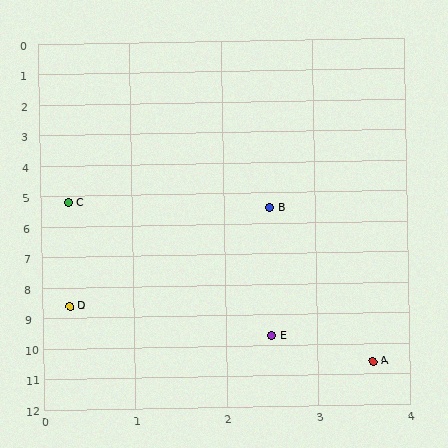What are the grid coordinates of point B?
Point B is at approximately (2.5, 5.5).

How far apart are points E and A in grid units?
Points E and A are about 1.4 grid units apart.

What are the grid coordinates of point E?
Point E is at approximately (2.5, 9.7).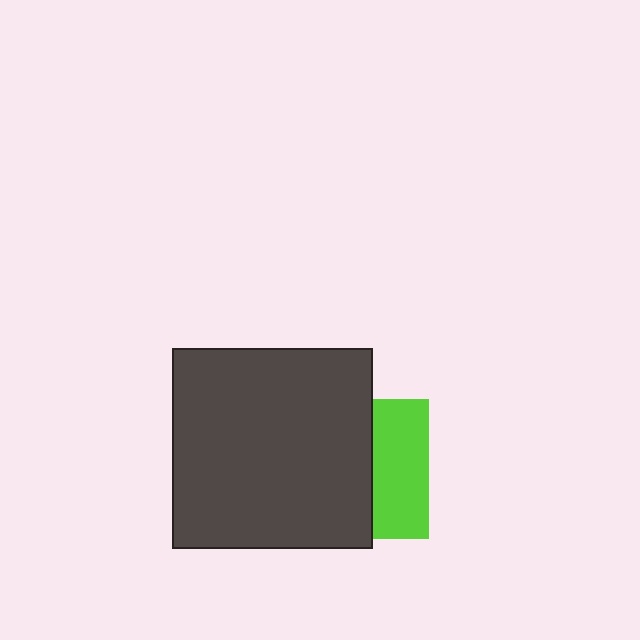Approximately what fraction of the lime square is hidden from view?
Roughly 60% of the lime square is hidden behind the dark gray square.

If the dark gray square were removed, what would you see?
You would see the complete lime square.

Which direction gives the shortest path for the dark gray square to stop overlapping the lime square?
Moving left gives the shortest separation.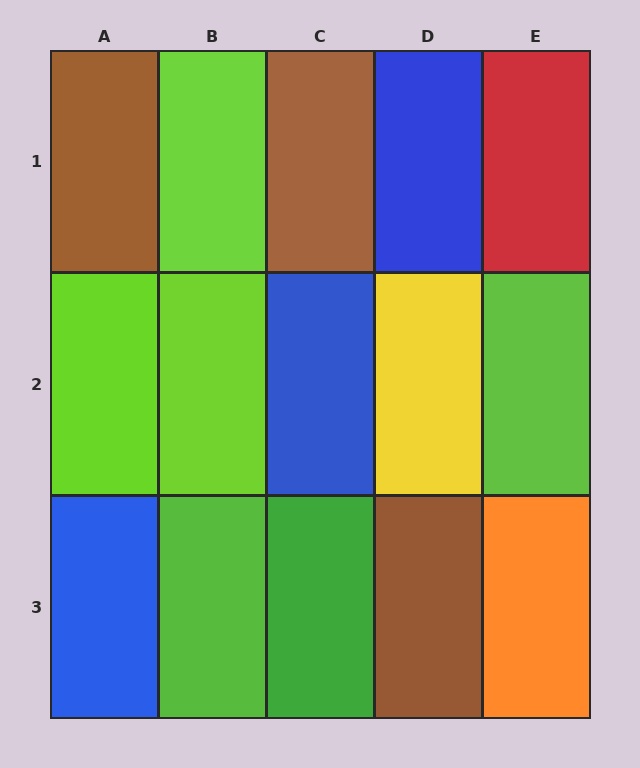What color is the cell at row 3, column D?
Brown.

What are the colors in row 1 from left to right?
Brown, lime, brown, blue, red.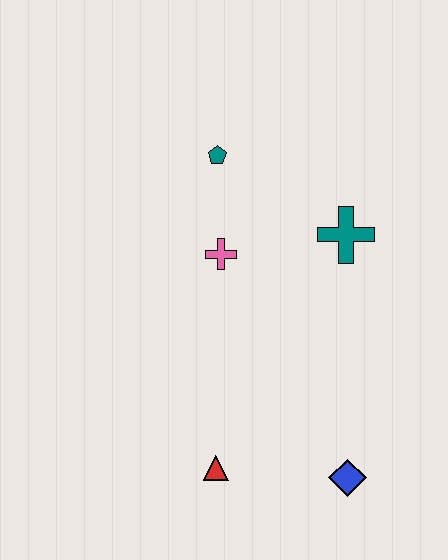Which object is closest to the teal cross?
The pink cross is closest to the teal cross.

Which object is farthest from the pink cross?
The blue diamond is farthest from the pink cross.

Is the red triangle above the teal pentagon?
No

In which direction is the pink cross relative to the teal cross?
The pink cross is to the left of the teal cross.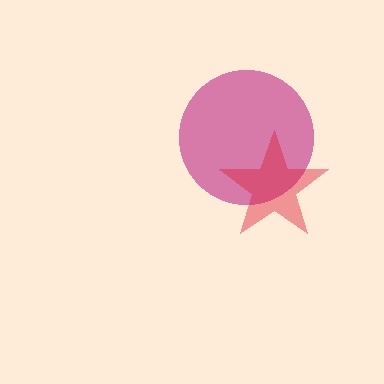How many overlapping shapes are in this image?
There are 2 overlapping shapes in the image.